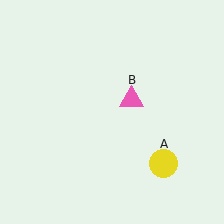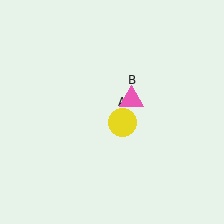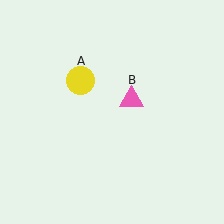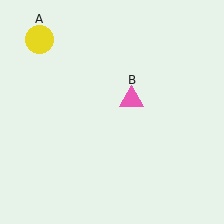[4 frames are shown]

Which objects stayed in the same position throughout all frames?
Pink triangle (object B) remained stationary.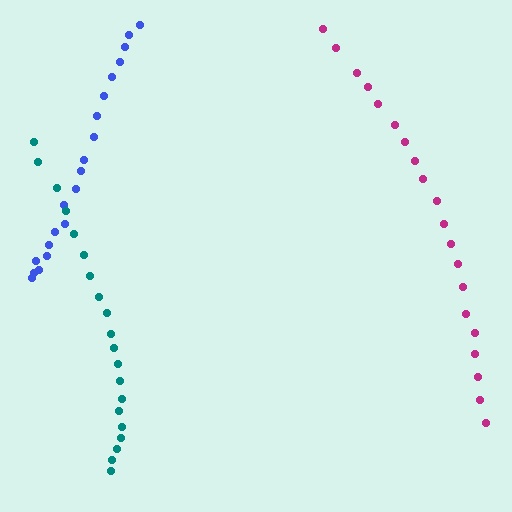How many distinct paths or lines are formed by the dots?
There are 3 distinct paths.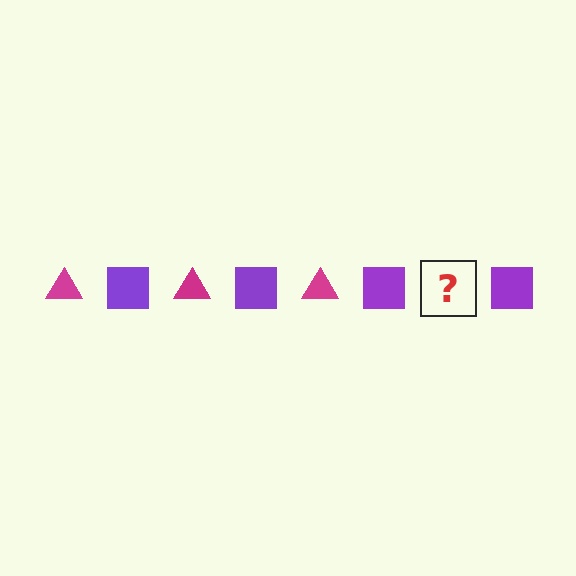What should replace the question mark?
The question mark should be replaced with a magenta triangle.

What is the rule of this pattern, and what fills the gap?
The rule is that the pattern alternates between magenta triangle and purple square. The gap should be filled with a magenta triangle.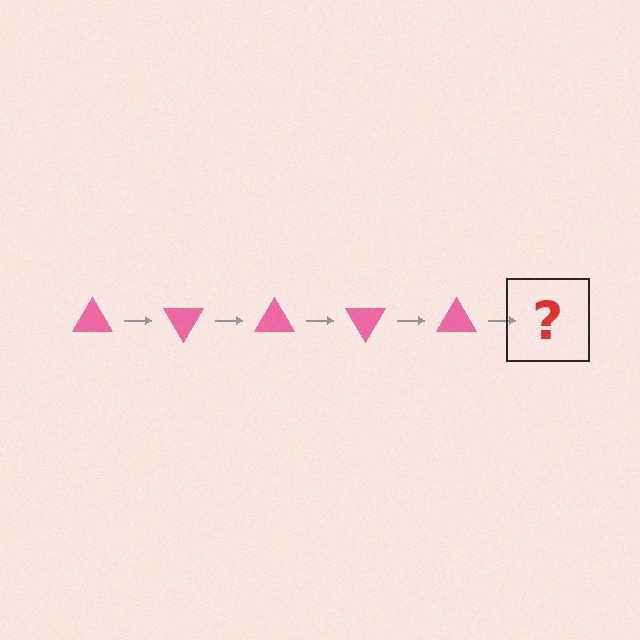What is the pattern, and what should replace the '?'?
The pattern is that the triangle rotates 60 degrees each step. The '?' should be a pink triangle rotated 300 degrees.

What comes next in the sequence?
The next element should be a pink triangle rotated 300 degrees.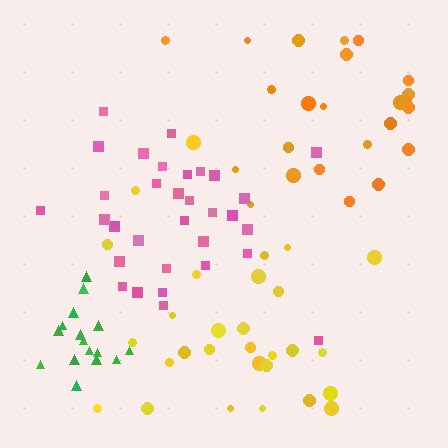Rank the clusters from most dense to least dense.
green, pink, yellow, orange.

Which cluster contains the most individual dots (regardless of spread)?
Pink (33).